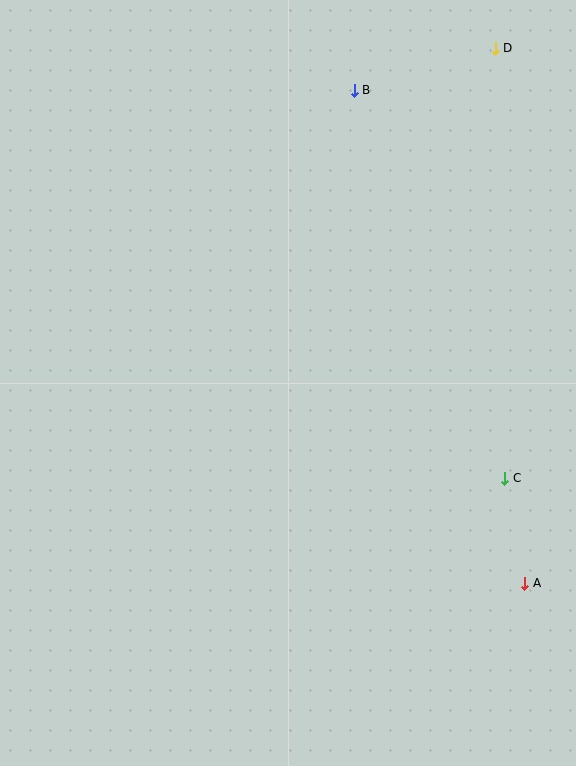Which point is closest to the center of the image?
Point C at (505, 478) is closest to the center.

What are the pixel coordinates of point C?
Point C is at (505, 478).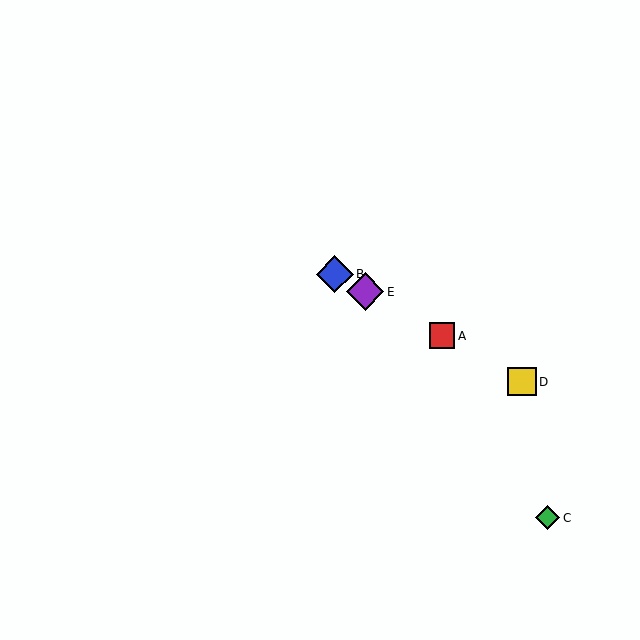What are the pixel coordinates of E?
Object E is at (365, 292).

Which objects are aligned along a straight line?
Objects A, B, D, E are aligned along a straight line.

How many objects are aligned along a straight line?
4 objects (A, B, D, E) are aligned along a straight line.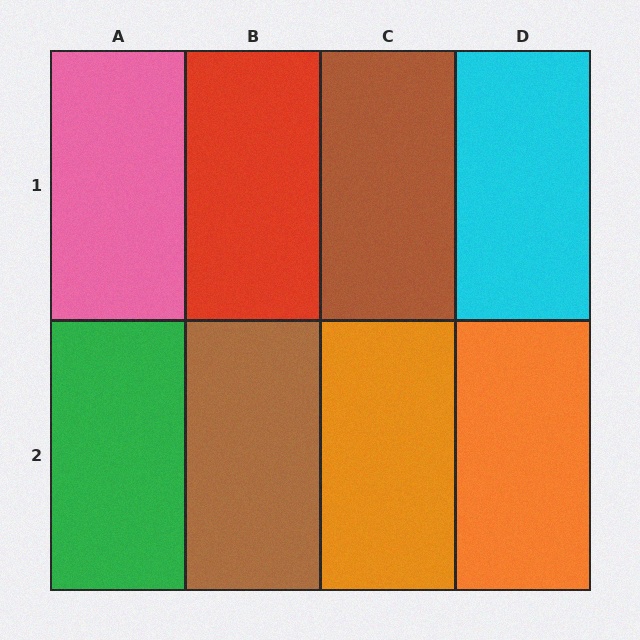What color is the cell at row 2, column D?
Orange.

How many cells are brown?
2 cells are brown.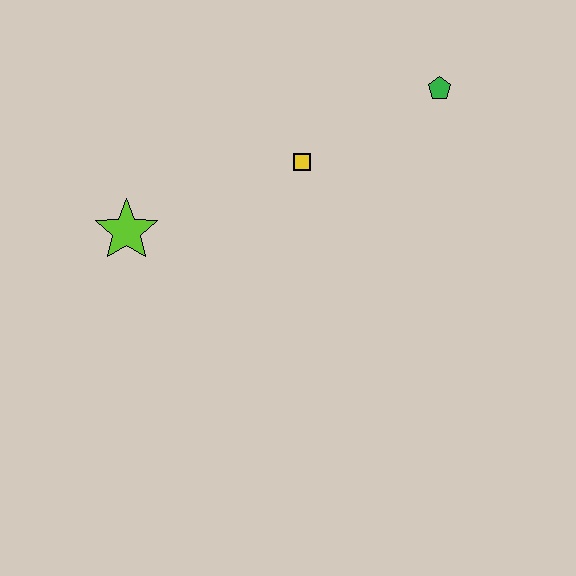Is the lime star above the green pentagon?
No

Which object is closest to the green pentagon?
The yellow square is closest to the green pentagon.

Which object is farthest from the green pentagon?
The lime star is farthest from the green pentagon.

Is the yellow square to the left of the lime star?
No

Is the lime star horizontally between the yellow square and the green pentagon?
No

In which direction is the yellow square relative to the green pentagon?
The yellow square is to the left of the green pentagon.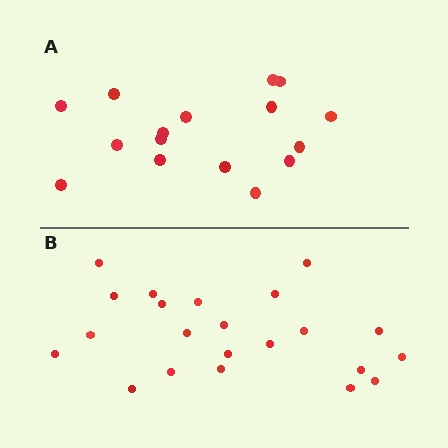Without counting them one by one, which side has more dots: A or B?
Region B (the bottom region) has more dots.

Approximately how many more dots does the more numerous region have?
Region B has about 6 more dots than region A.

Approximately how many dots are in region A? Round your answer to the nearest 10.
About 20 dots. (The exact count is 16, which rounds to 20.)